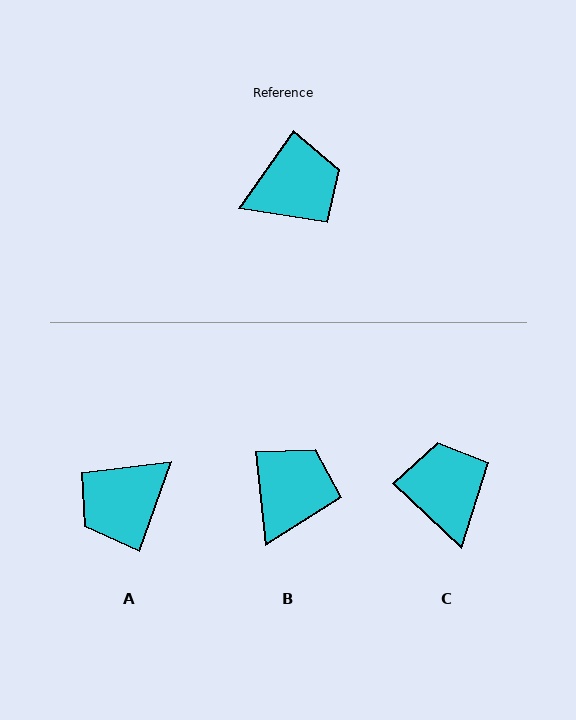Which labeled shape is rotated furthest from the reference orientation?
A, about 164 degrees away.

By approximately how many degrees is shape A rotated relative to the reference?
Approximately 164 degrees clockwise.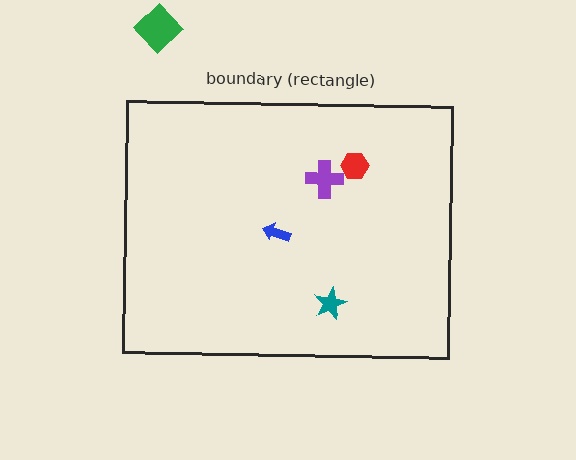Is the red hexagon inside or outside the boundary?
Inside.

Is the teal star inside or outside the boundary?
Inside.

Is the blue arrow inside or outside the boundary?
Inside.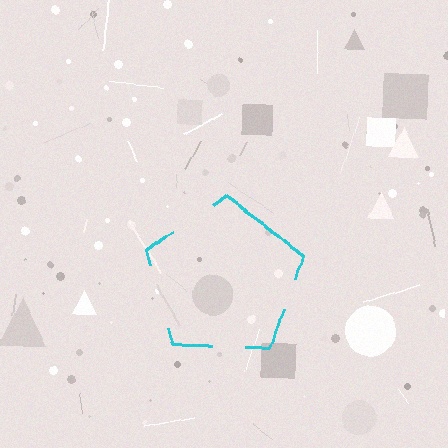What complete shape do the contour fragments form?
The contour fragments form a pentagon.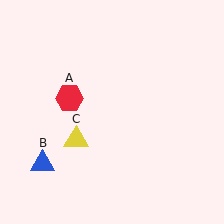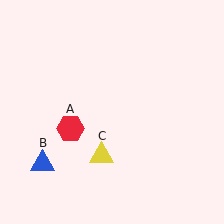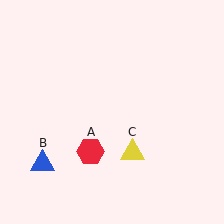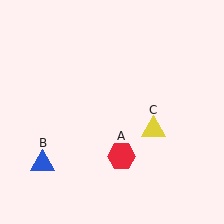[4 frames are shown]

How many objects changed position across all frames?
2 objects changed position: red hexagon (object A), yellow triangle (object C).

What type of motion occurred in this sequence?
The red hexagon (object A), yellow triangle (object C) rotated counterclockwise around the center of the scene.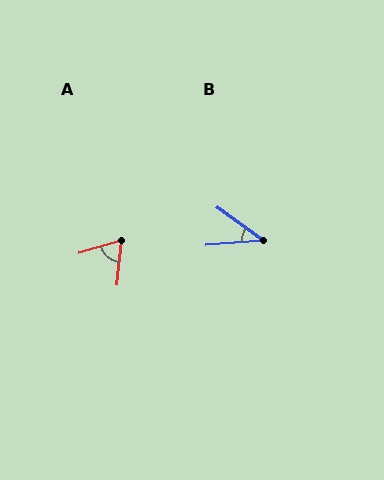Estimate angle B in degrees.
Approximately 40 degrees.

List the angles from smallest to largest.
B (40°), A (68°).